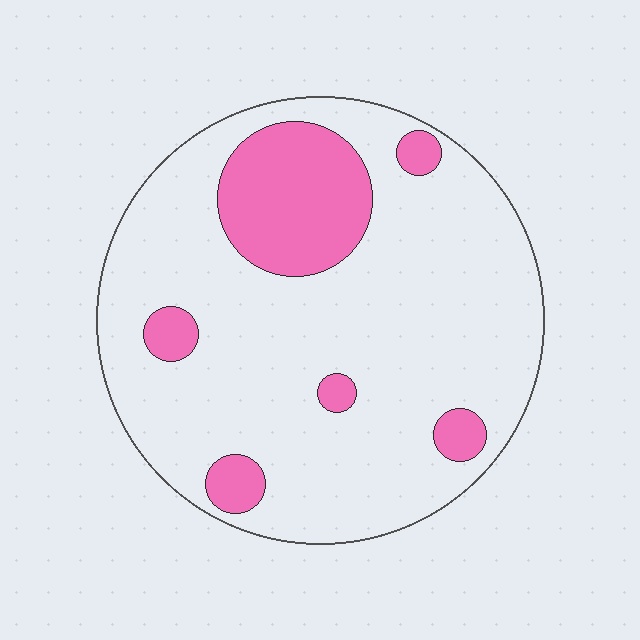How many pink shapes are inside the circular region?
6.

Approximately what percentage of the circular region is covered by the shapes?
Approximately 20%.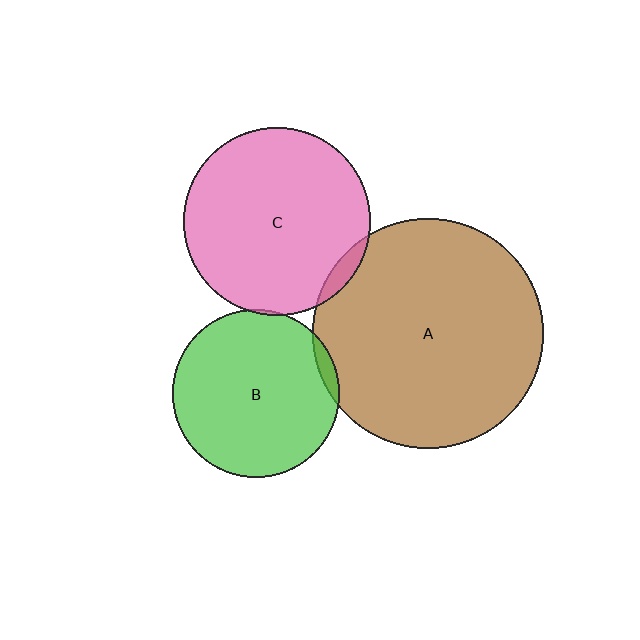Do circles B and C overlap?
Yes.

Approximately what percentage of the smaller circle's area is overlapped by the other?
Approximately 5%.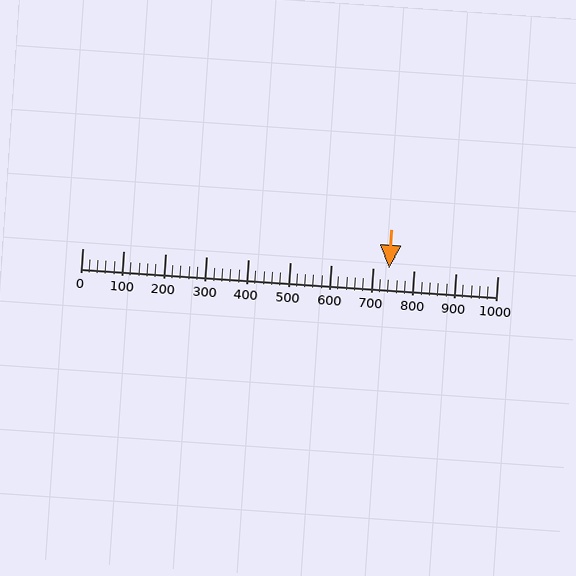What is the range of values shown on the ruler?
The ruler shows values from 0 to 1000.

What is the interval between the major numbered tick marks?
The major tick marks are spaced 100 units apart.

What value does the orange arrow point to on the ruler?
The orange arrow points to approximately 740.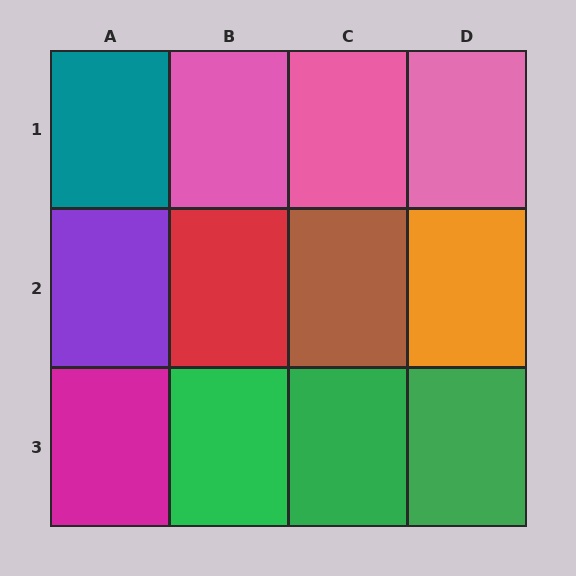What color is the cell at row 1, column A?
Teal.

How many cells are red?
1 cell is red.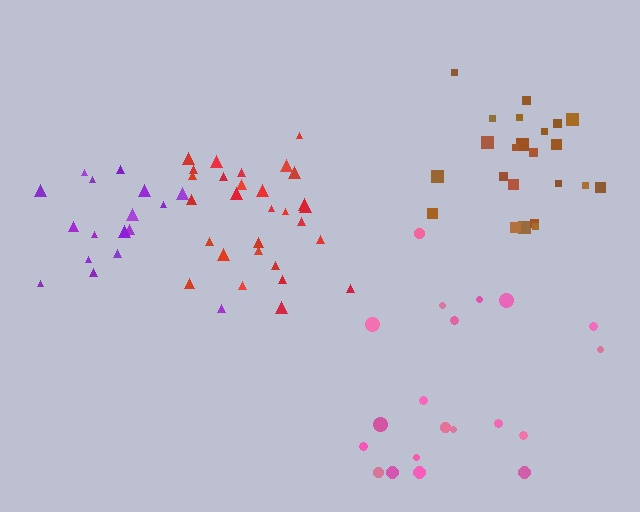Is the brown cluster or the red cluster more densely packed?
Brown.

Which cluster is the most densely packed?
Brown.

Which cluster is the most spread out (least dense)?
Pink.